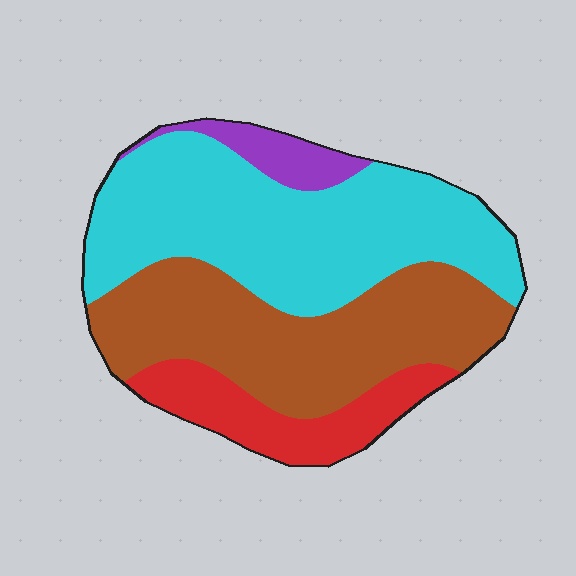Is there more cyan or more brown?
Cyan.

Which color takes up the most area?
Cyan, at roughly 45%.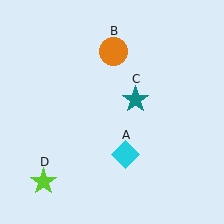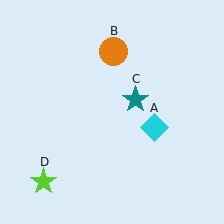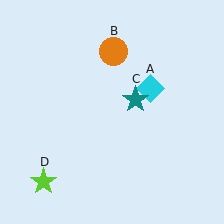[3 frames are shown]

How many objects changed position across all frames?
1 object changed position: cyan diamond (object A).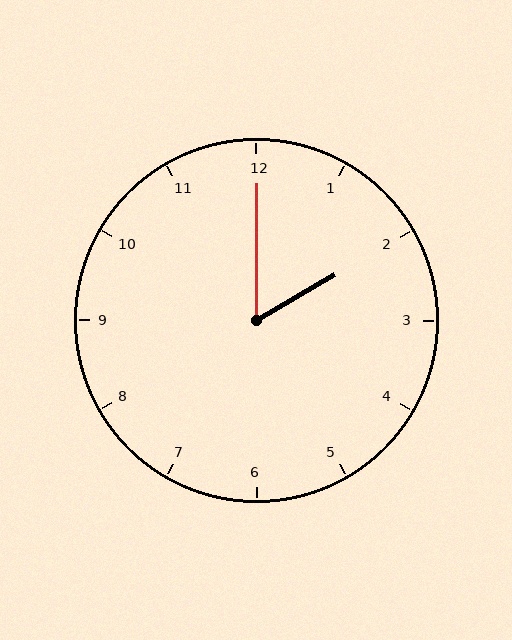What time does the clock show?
2:00.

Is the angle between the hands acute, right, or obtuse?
It is acute.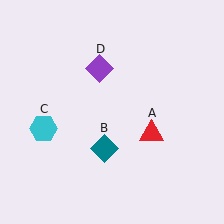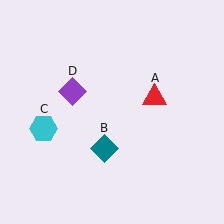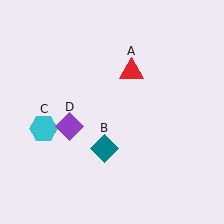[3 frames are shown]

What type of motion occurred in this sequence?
The red triangle (object A), purple diamond (object D) rotated counterclockwise around the center of the scene.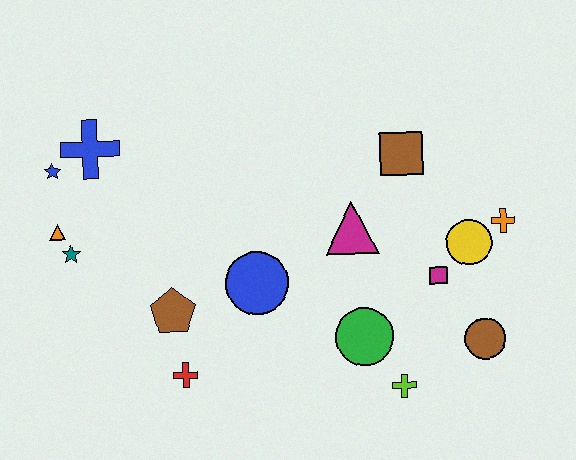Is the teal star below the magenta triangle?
Yes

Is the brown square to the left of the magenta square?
Yes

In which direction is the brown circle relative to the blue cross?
The brown circle is to the right of the blue cross.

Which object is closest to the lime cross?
The green circle is closest to the lime cross.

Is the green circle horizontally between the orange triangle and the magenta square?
Yes